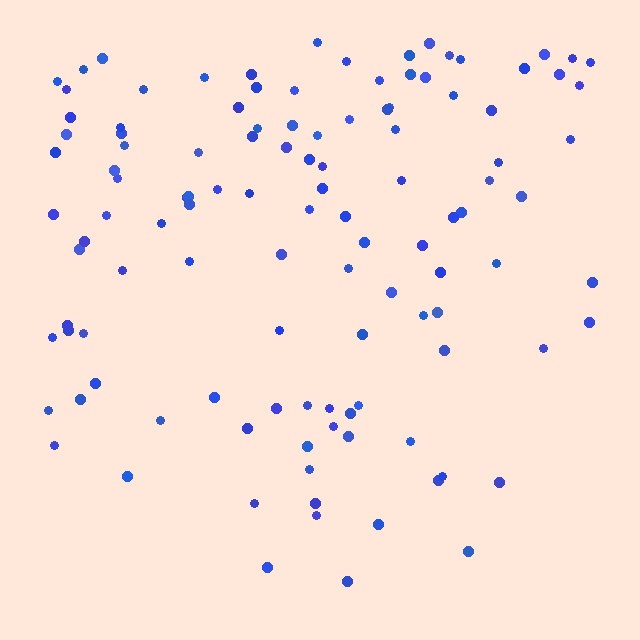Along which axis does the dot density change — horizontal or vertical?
Vertical.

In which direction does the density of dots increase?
From bottom to top, with the top side densest.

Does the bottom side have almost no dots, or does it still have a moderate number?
Still a moderate number, just noticeably fewer than the top.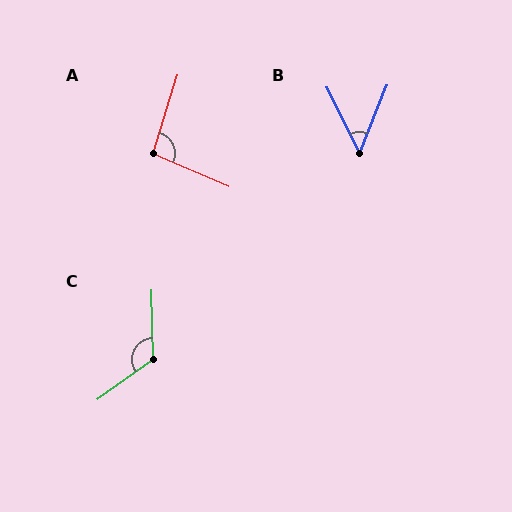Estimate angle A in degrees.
Approximately 95 degrees.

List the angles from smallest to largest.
B (48°), A (95°), C (124°).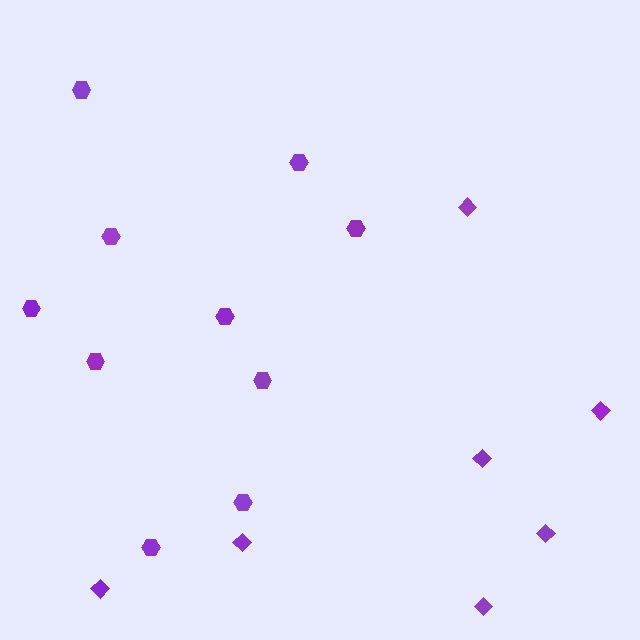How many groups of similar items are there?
There are 2 groups: one group of diamonds (7) and one group of hexagons (10).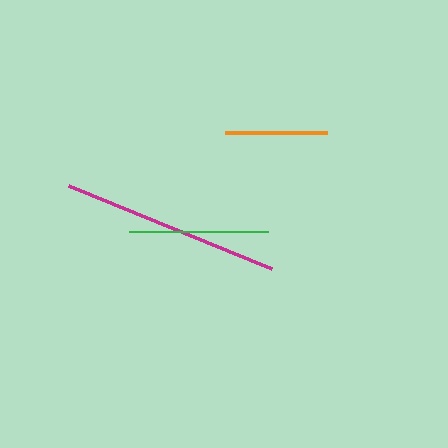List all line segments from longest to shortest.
From longest to shortest: magenta, green, orange.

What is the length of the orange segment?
The orange segment is approximately 101 pixels long.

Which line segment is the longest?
The magenta line is the longest at approximately 220 pixels.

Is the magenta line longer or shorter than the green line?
The magenta line is longer than the green line.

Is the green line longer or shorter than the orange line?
The green line is longer than the orange line.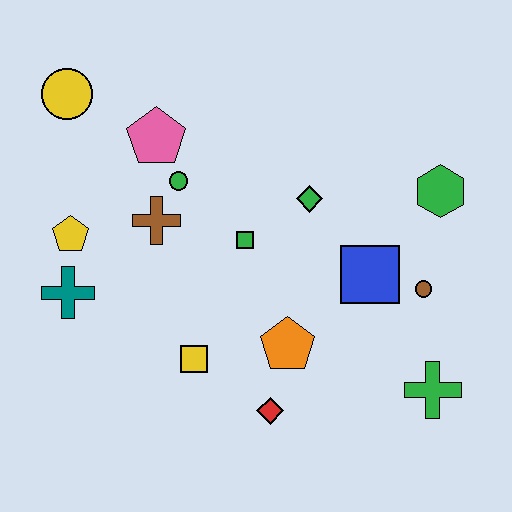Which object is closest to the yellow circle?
The pink pentagon is closest to the yellow circle.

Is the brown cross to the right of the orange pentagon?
No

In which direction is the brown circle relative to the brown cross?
The brown circle is to the right of the brown cross.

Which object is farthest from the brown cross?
The green cross is farthest from the brown cross.